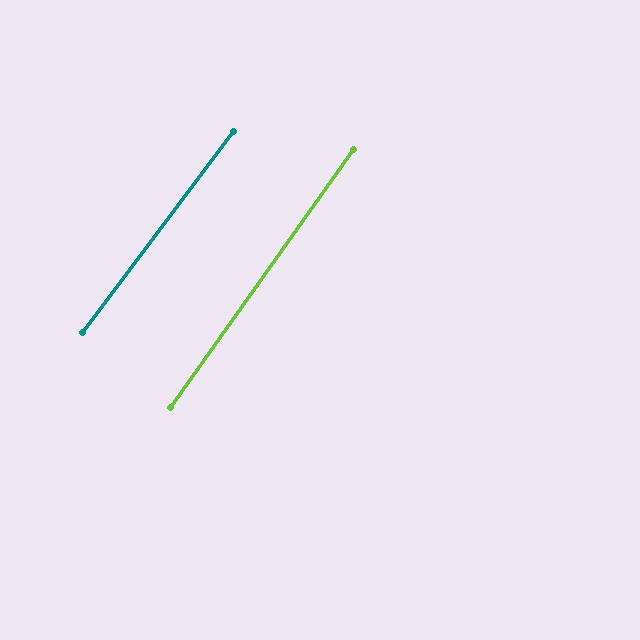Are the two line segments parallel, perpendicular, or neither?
Parallel — their directions differ by only 1.6°.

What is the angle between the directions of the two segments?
Approximately 2 degrees.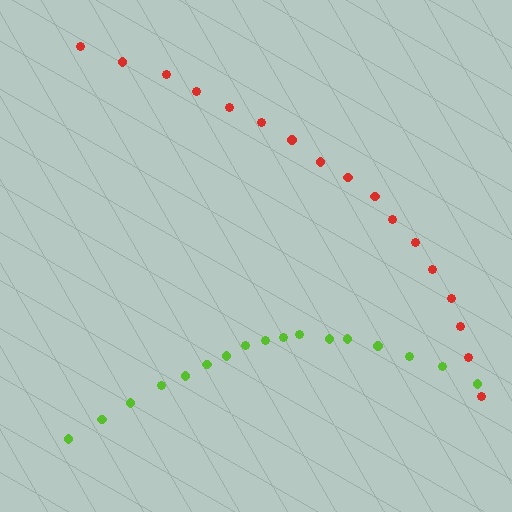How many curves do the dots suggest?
There are 2 distinct paths.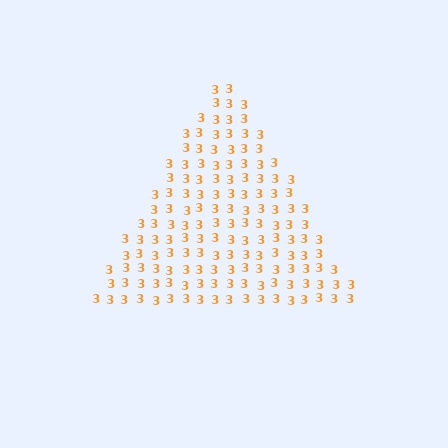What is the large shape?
The large shape is a triangle.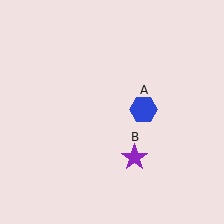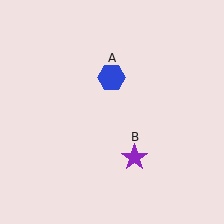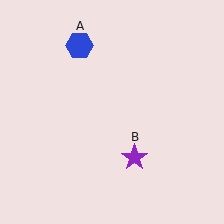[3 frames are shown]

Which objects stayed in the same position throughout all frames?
Purple star (object B) remained stationary.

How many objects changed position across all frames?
1 object changed position: blue hexagon (object A).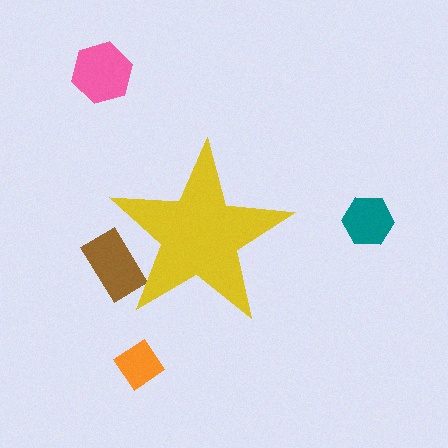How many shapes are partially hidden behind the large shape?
1 shape is partially hidden.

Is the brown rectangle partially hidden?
Yes, the brown rectangle is partially hidden behind the yellow star.